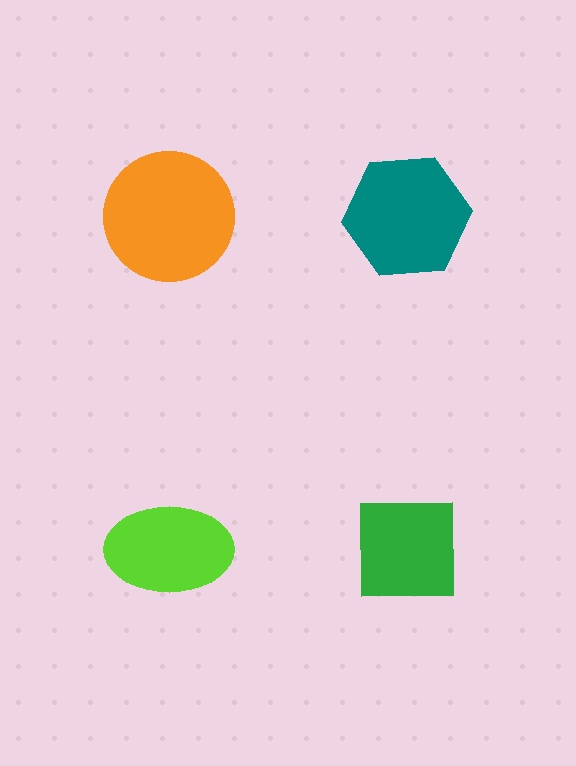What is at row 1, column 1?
An orange circle.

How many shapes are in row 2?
2 shapes.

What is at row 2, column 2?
A green square.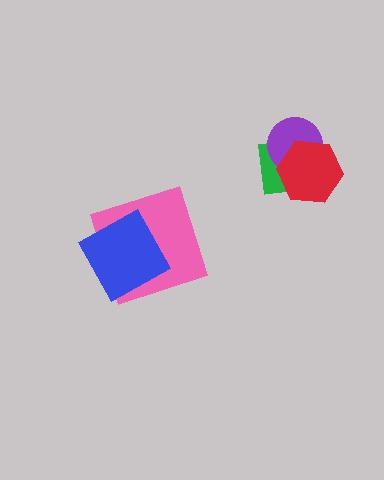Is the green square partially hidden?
Yes, it is partially covered by another shape.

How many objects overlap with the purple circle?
2 objects overlap with the purple circle.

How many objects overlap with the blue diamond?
1 object overlaps with the blue diamond.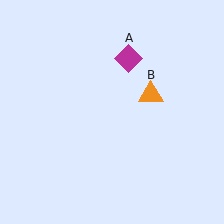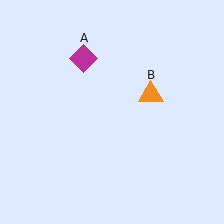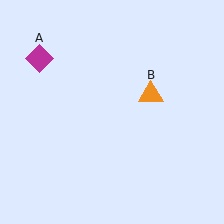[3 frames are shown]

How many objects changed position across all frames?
1 object changed position: magenta diamond (object A).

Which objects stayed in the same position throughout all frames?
Orange triangle (object B) remained stationary.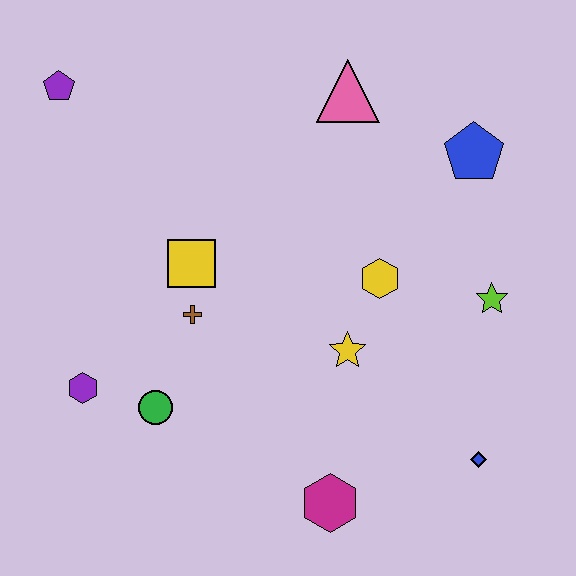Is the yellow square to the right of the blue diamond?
No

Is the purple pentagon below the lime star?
No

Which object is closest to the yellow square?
The brown cross is closest to the yellow square.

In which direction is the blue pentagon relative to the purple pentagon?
The blue pentagon is to the right of the purple pentagon.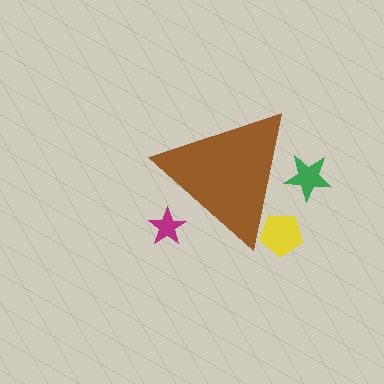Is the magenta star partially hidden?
Yes, the magenta star is partially hidden behind the brown triangle.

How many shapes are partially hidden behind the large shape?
3 shapes are partially hidden.